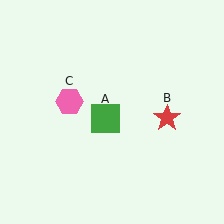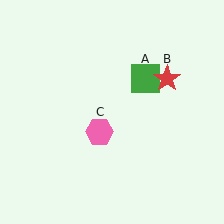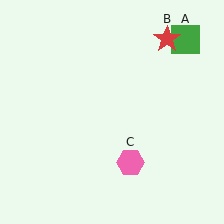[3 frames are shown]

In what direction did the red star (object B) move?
The red star (object B) moved up.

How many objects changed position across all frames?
3 objects changed position: green square (object A), red star (object B), pink hexagon (object C).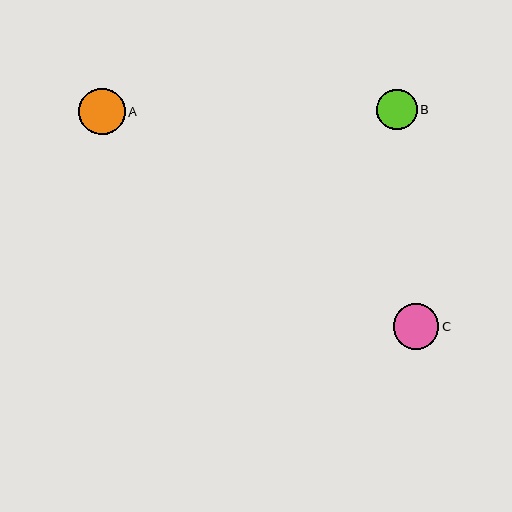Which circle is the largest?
Circle A is the largest with a size of approximately 46 pixels.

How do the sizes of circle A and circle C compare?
Circle A and circle C are approximately the same size.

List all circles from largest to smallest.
From largest to smallest: A, C, B.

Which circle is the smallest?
Circle B is the smallest with a size of approximately 40 pixels.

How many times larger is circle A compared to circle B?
Circle A is approximately 1.1 times the size of circle B.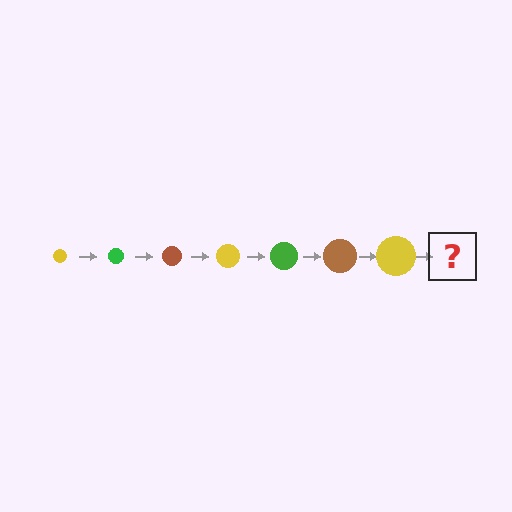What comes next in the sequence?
The next element should be a green circle, larger than the previous one.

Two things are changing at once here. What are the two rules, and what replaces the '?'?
The two rules are that the circle grows larger each step and the color cycles through yellow, green, and brown. The '?' should be a green circle, larger than the previous one.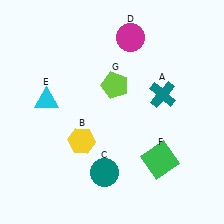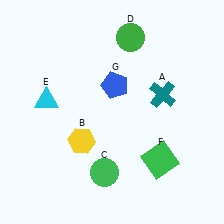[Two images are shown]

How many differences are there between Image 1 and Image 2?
There are 3 differences between the two images.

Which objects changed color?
C changed from teal to green. D changed from magenta to green. G changed from lime to blue.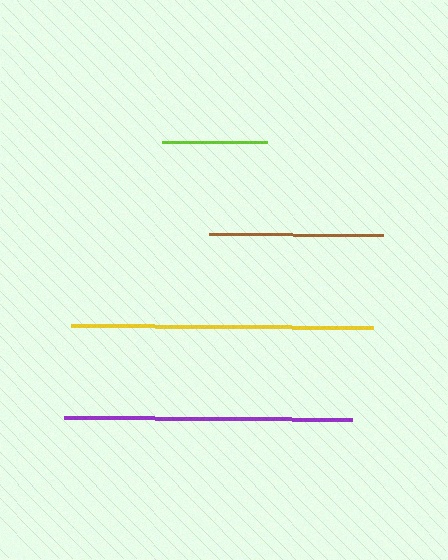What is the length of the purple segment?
The purple segment is approximately 288 pixels long.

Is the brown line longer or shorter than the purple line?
The purple line is longer than the brown line.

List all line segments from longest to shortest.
From longest to shortest: yellow, purple, brown, lime.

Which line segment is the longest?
The yellow line is the longest at approximately 302 pixels.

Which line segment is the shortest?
The lime line is the shortest at approximately 105 pixels.